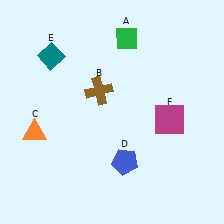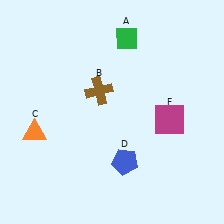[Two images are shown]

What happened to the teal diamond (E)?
The teal diamond (E) was removed in Image 2. It was in the top-left area of Image 1.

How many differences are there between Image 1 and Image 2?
There is 1 difference between the two images.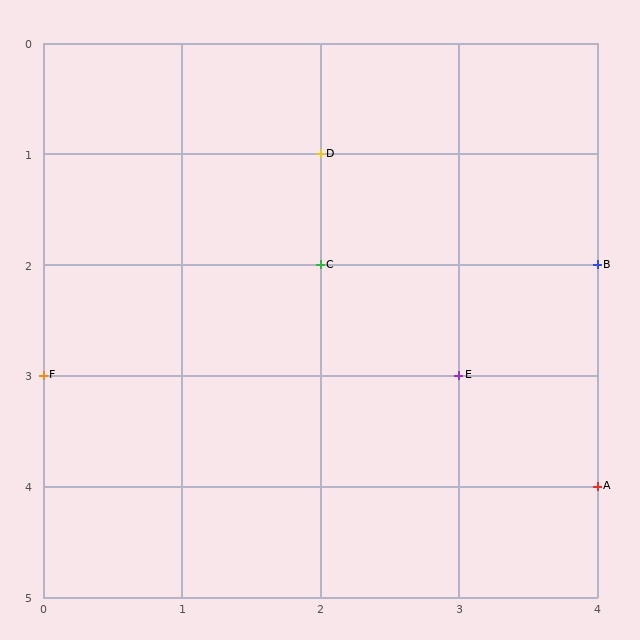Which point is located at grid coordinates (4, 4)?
Point A is at (4, 4).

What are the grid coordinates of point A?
Point A is at grid coordinates (4, 4).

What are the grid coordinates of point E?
Point E is at grid coordinates (3, 3).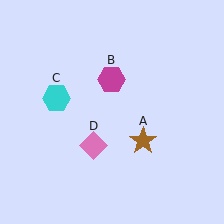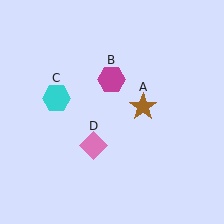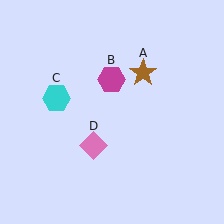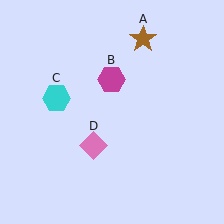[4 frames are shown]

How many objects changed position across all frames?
1 object changed position: brown star (object A).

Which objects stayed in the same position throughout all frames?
Magenta hexagon (object B) and cyan hexagon (object C) and pink diamond (object D) remained stationary.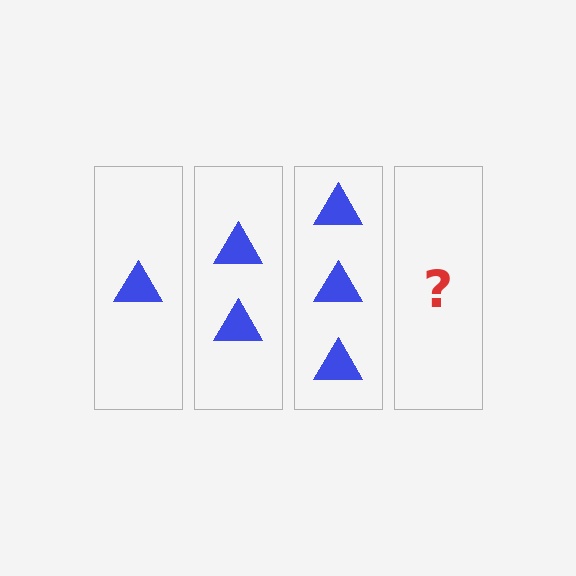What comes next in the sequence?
The next element should be 4 triangles.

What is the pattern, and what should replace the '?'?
The pattern is that each step adds one more triangle. The '?' should be 4 triangles.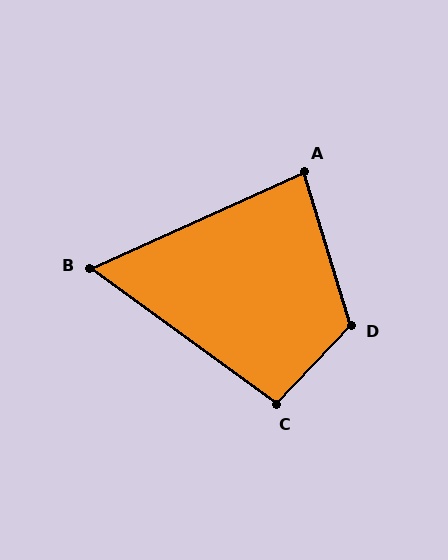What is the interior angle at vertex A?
Approximately 83 degrees (acute).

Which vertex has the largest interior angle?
D, at approximately 120 degrees.